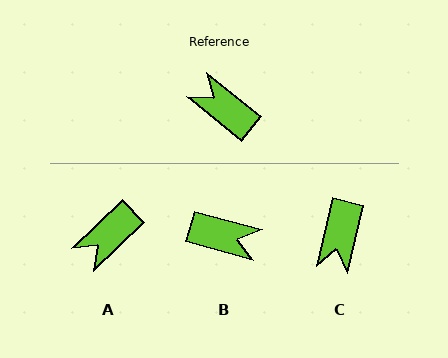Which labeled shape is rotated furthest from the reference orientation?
B, about 156 degrees away.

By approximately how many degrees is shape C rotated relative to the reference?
Approximately 116 degrees counter-clockwise.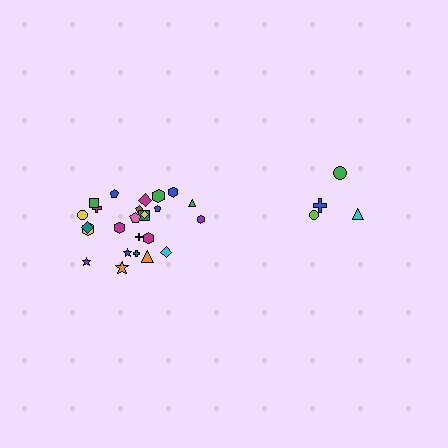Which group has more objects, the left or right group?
The left group.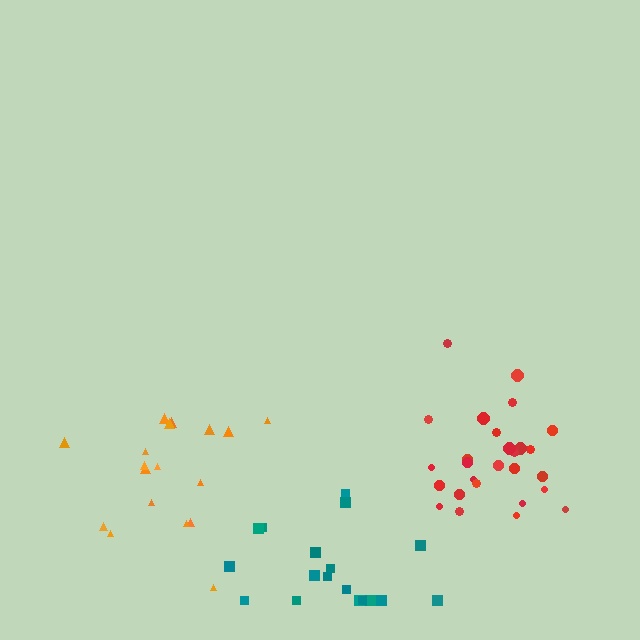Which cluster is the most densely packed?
Red.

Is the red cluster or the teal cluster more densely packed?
Red.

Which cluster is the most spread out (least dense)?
Teal.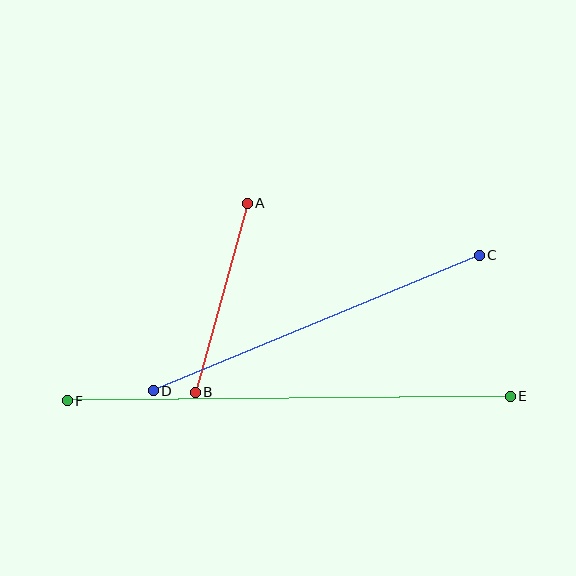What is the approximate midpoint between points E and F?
The midpoint is at approximately (289, 399) pixels.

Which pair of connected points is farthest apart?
Points E and F are farthest apart.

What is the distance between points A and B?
The distance is approximately 196 pixels.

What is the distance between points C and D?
The distance is approximately 353 pixels.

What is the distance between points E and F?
The distance is approximately 443 pixels.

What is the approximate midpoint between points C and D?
The midpoint is at approximately (316, 323) pixels.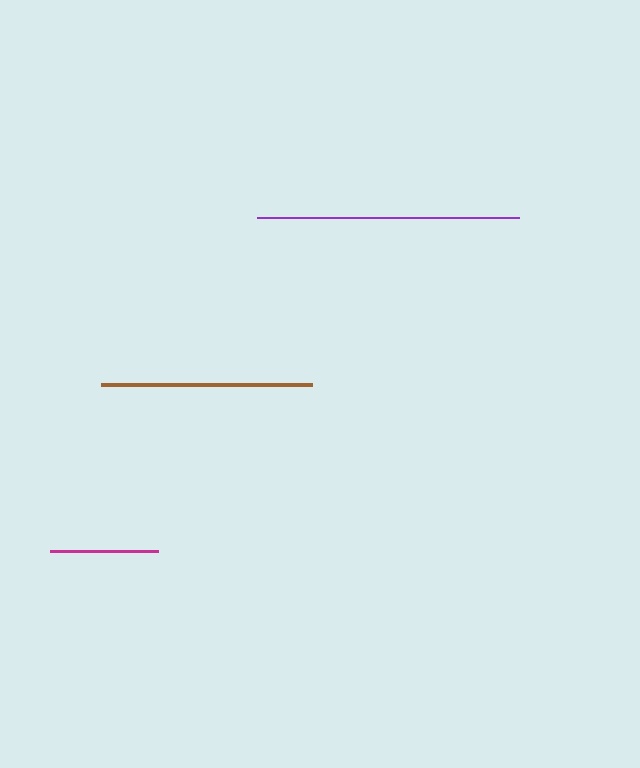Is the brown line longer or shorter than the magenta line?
The brown line is longer than the magenta line.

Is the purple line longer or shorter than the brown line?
The purple line is longer than the brown line.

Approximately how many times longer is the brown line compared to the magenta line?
The brown line is approximately 2.0 times the length of the magenta line.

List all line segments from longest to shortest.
From longest to shortest: purple, brown, magenta.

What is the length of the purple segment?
The purple segment is approximately 262 pixels long.